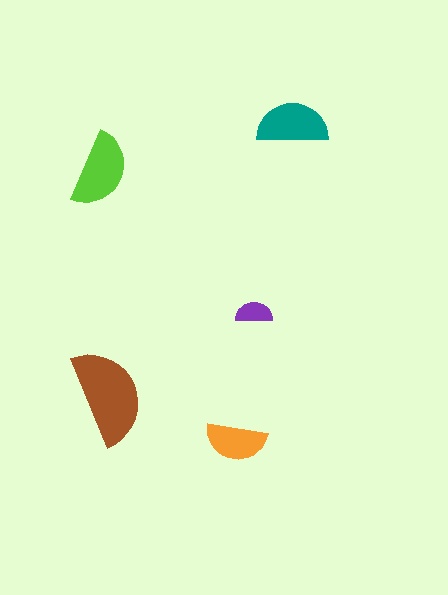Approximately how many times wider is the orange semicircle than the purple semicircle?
About 1.5 times wider.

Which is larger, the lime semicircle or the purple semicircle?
The lime one.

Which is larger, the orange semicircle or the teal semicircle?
The teal one.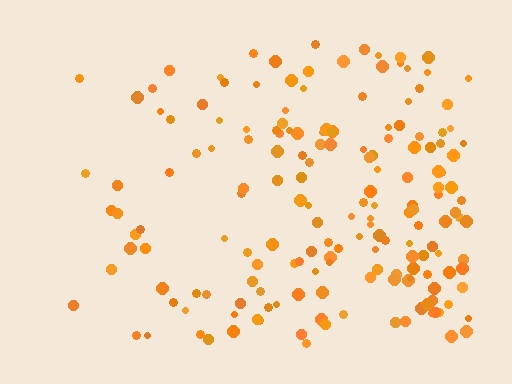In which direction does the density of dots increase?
From left to right, with the right side densest.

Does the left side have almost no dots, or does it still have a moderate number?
Still a moderate number, just noticeably fewer than the right.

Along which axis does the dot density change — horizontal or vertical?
Horizontal.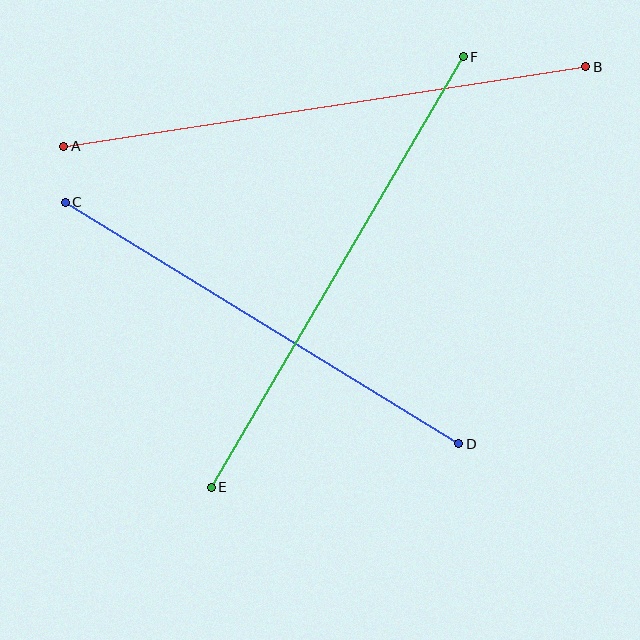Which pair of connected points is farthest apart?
Points A and B are farthest apart.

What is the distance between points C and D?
The distance is approximately 462 pixels.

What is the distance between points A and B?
The distance is approximately 528 pixels.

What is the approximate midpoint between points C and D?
The midpoint is at approximately (262, 323) pixels.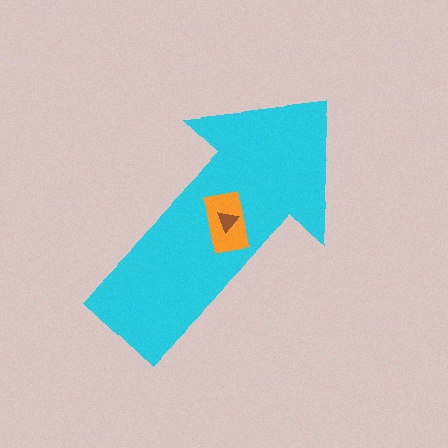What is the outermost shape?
The cyan arrow.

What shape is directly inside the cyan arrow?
The orange rectangle.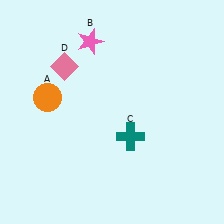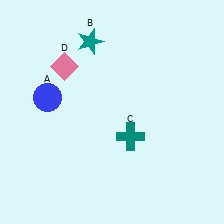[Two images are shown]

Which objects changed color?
A changed from orange to blue. B changed from pink to teal.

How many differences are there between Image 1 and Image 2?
There are 2 differences between the two images.